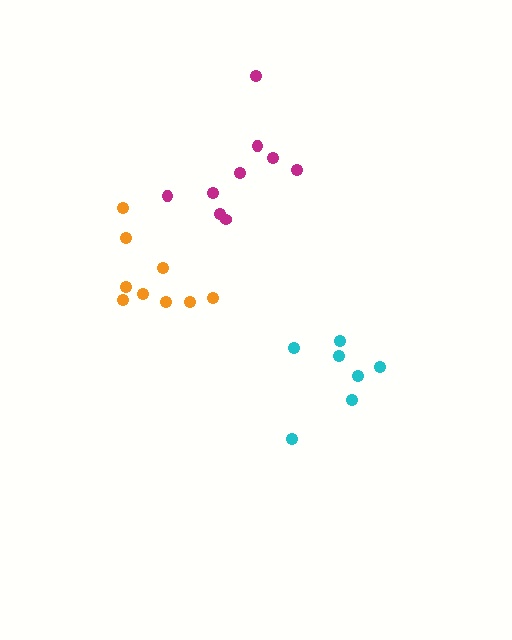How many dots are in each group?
Group 1: 9 dots, Group 2: 7 dots, Group 3: 9 dots (25 total).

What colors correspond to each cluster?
The clusters are colored: orange, cyan, magenta.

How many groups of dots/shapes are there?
There are 3 groups.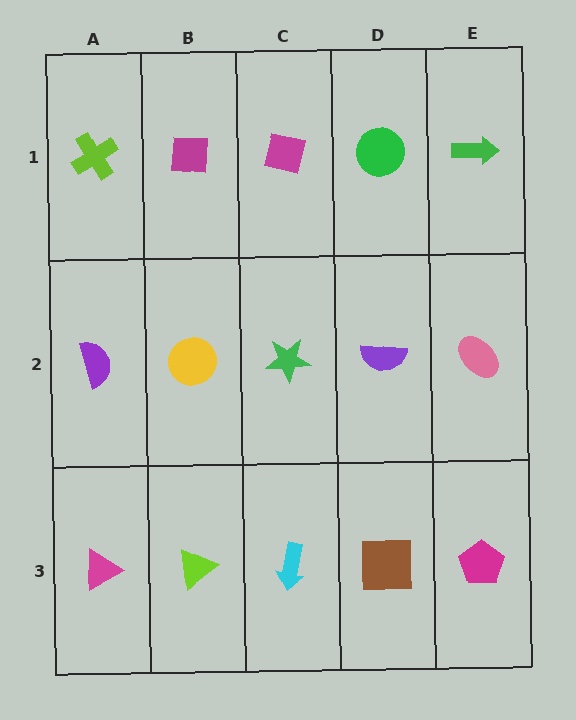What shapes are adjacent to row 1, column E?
A pink ellipse (row 2, column E), a green circle (row 1, column D).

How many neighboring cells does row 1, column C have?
3.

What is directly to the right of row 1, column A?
A magenta square.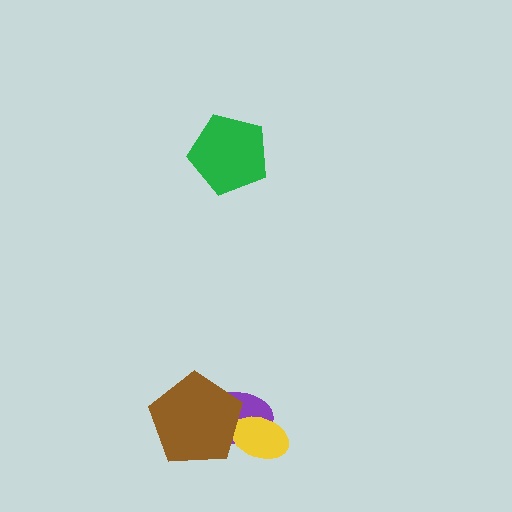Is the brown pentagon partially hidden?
No, no other shape covers it.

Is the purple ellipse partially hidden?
Yes, it is partially covered by another shape.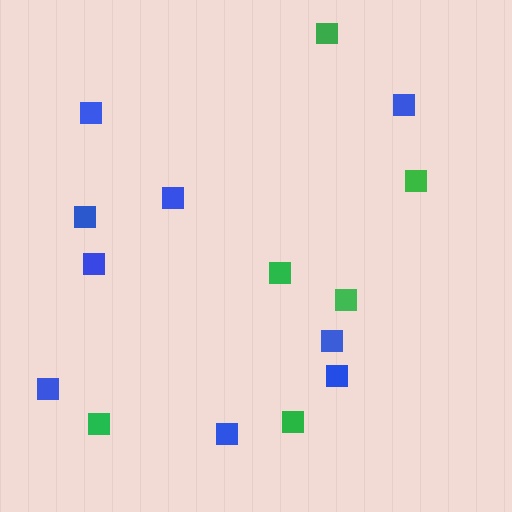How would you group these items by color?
There are 2 groups: one group of blue squares (9) and one group of green squares (6).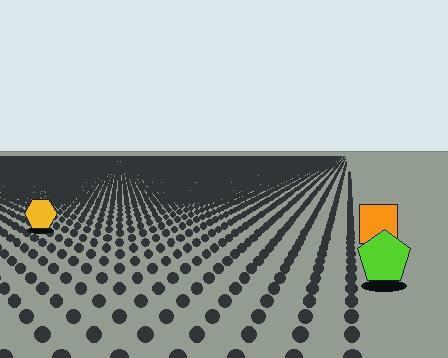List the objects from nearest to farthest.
From nearest to farthest: the lime pentagon, the orange square, the yellow hexagon.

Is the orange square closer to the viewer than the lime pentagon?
No. The lime pentagon is closer — you can tell from the texture gradient: the ground texture is coarser near it.